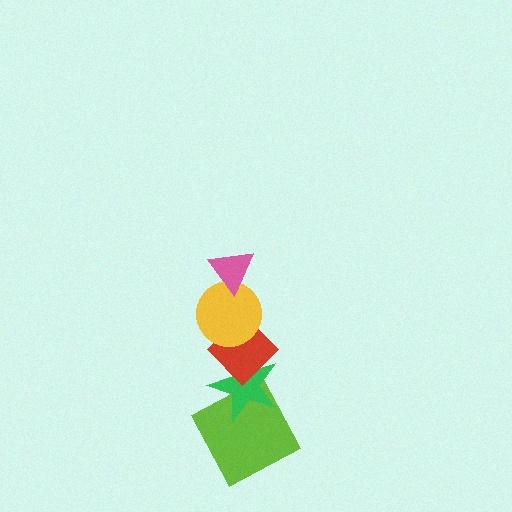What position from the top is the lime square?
The lime square is 5th from the top.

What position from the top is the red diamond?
The red diamond is 3rd from the top.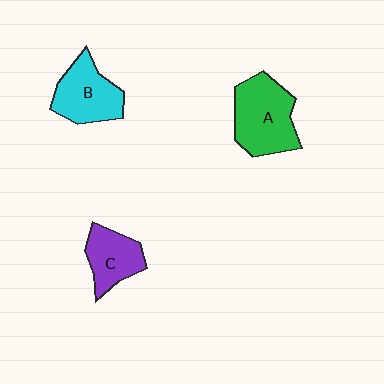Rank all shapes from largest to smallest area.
From largest to smallest: A (green), B (cyan), C (purple).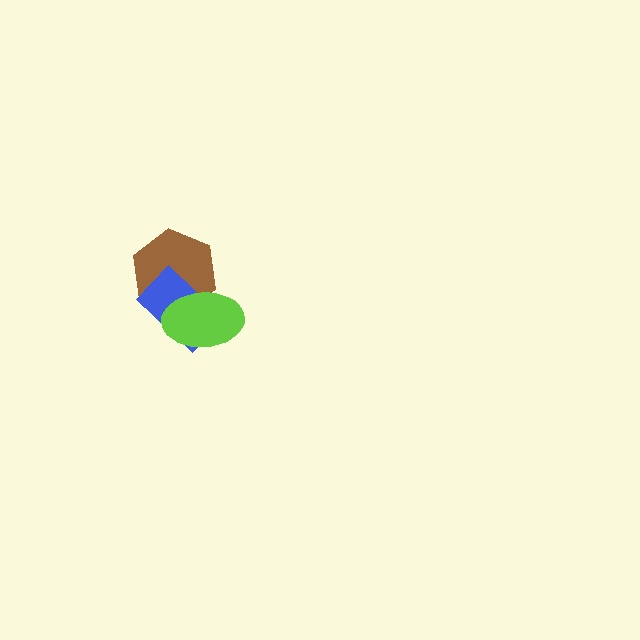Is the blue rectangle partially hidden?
Yes, it is partially covered by another shape.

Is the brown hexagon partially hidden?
Yes, it is partially covered by another shape.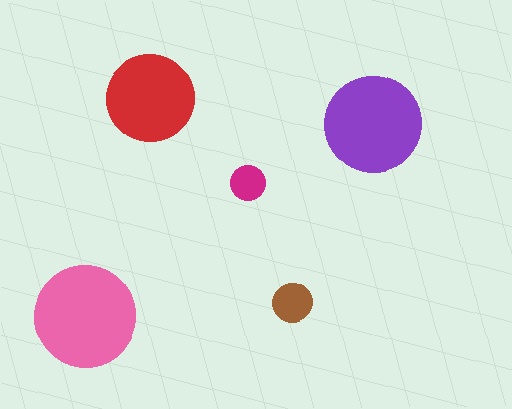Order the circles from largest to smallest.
the pink one, the purple one, the red one, the brown one, the magenta one.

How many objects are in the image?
There are 5 objects in the image.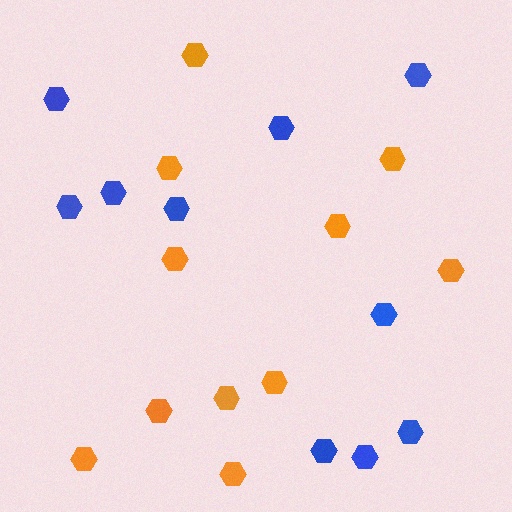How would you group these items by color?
There are 2 groups: one group of blue hexagons (10) and one group of orange hexagons (11).